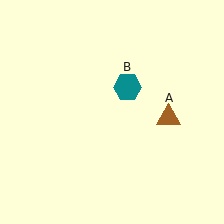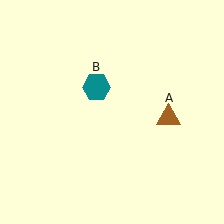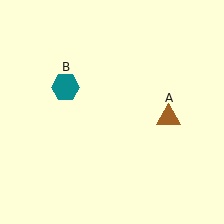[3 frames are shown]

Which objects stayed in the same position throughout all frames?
Brown triangle (object A) remained stationary.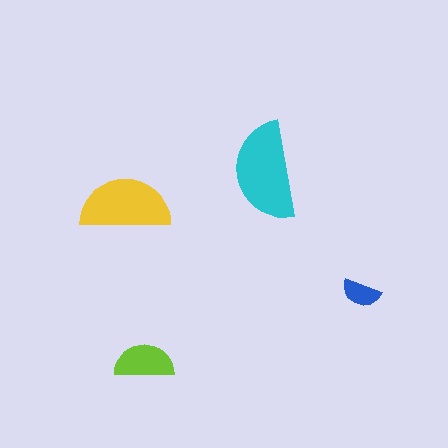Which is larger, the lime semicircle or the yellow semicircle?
The yellow one.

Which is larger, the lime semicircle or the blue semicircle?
The lime one.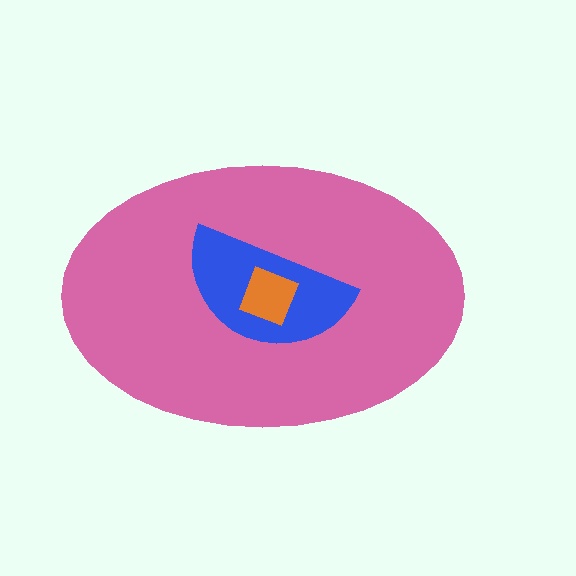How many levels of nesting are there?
3.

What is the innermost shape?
The orange square.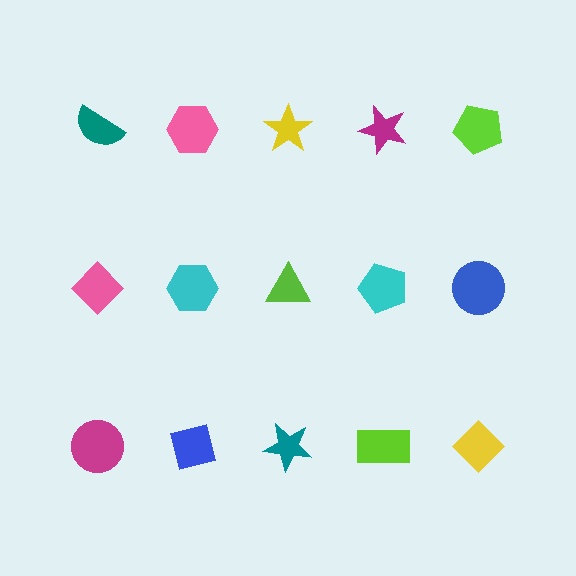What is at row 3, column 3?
A teal star.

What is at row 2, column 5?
A blue circle.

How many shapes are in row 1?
5 shapes.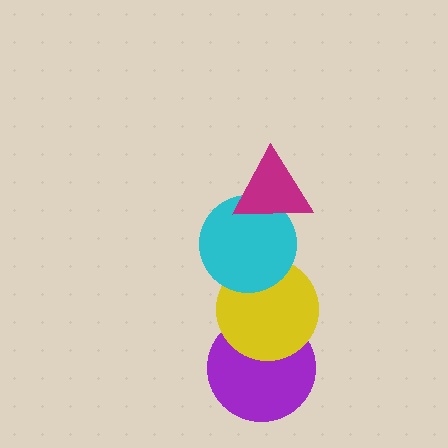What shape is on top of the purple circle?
The yellow circle is on top of the purple circle.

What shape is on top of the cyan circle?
The magenta triangle is on top of the cyan circle.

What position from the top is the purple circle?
The purple circle is 4th from the top.